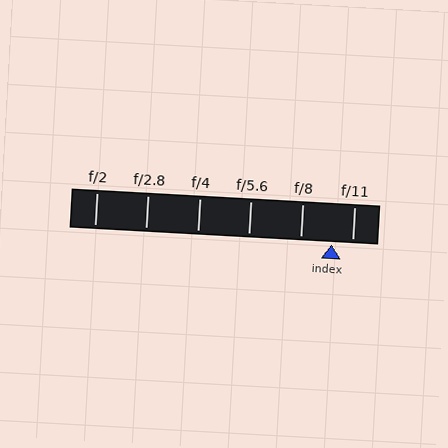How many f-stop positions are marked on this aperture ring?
There are 6 f-stop positions marked.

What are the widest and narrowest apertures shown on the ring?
The widest aperture shown is f/2 and the narrowest is f/11.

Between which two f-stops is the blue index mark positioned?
The index mark is between f/8 and f/11.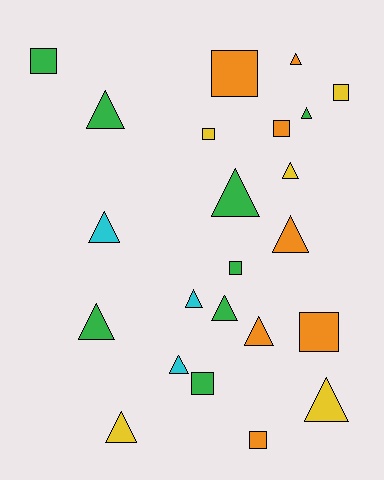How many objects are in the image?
There are 23 objects.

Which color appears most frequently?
Green, with 8 objects.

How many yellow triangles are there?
There are 3 yellow triangles.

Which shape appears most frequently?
Triangle, with 14 objects.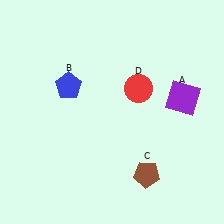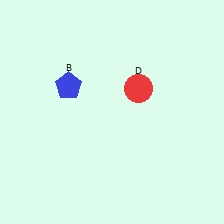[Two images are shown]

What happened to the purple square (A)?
The purple square (A) was removed in Image 2. It was in the top-right area of Image 1.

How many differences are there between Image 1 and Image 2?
There are 2 differences between the two images.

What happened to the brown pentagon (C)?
The brown pentagon (C) was removed in Image 2. It was in the bottom-right area of Image 1.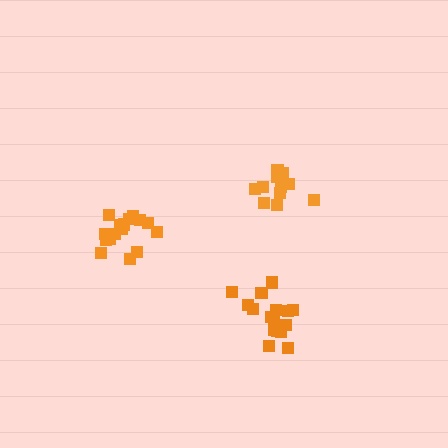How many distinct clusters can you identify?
There are 3 distinct clusters.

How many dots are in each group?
Group 1: 16 dots, Group 2: 11 dots, Group 3: 16 dots (43 total).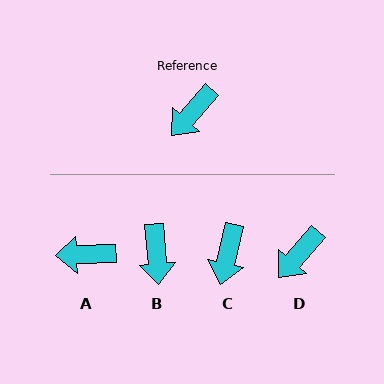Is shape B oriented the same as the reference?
No, it is off by about 46 degrees.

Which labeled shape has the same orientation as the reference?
D.